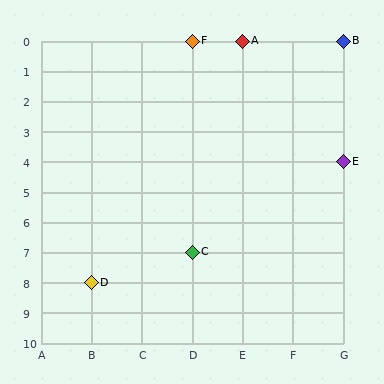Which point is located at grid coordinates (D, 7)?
Point C is at (D, 7).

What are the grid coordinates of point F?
Point F is at grid coordinates (D, 0).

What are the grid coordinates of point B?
Point B is at grid coordinates (G, 0).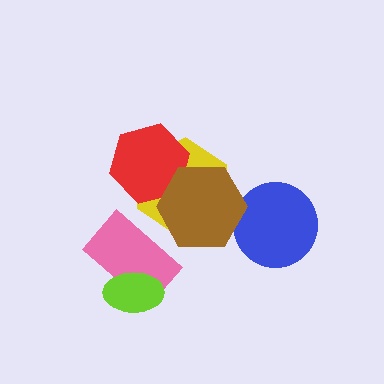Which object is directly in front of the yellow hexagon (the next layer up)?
The red hexagon is directly in front of the yellow hexagon.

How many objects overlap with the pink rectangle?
1 object overlaps with the pink rectangle.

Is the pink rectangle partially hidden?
Yes, it is partially covered by another shape.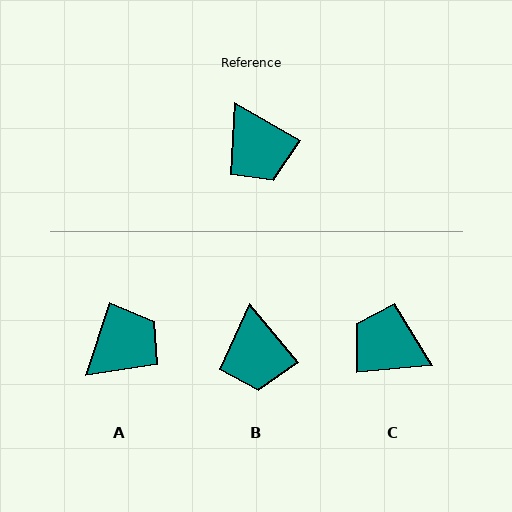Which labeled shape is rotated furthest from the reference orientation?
C, about 145 degrees away.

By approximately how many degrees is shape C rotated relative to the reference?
Approximately 145 degrees clockwise.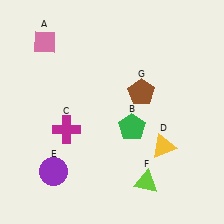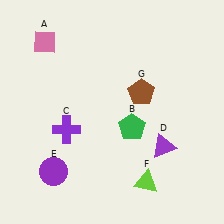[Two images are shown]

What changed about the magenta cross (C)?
In Image 1, C is magenta. In Image 2, it changed to purple.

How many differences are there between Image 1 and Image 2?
There are 2 differences between the two images.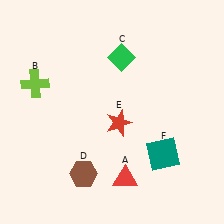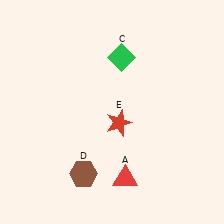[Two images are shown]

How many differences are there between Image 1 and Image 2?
There are 2 differences between the two images.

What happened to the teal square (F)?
The teal square (F) was removed in Image 2. It was in the bottom-right area of Image 1.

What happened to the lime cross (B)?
The lime cross (B) was removed in Image 2. It was in the top-left area of Image 1.